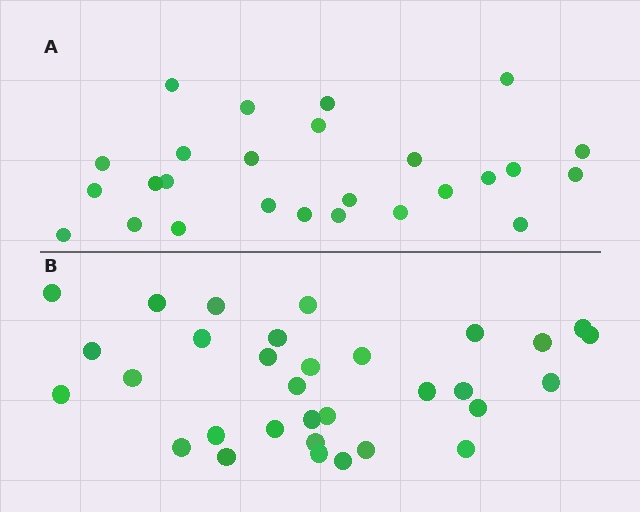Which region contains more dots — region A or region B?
Region B (the bottom region) has more dots.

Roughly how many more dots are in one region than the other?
Region B has about 6 more dots than region A.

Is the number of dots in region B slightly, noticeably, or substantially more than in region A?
Region B has only slightly more — the two regions are fairly close. The ratio is roughly 1.2 to 1.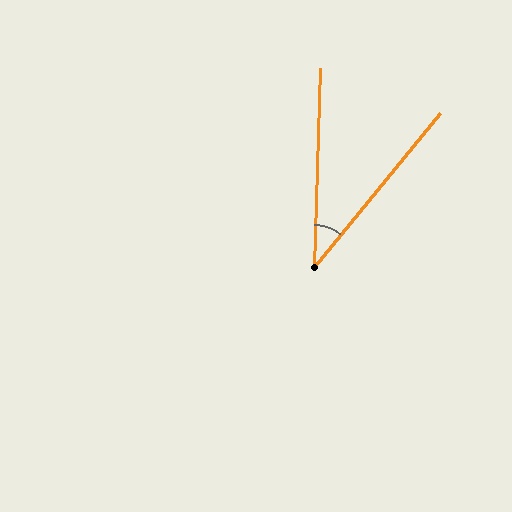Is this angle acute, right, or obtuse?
It is acute.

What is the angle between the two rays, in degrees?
Approximately 38 degrees.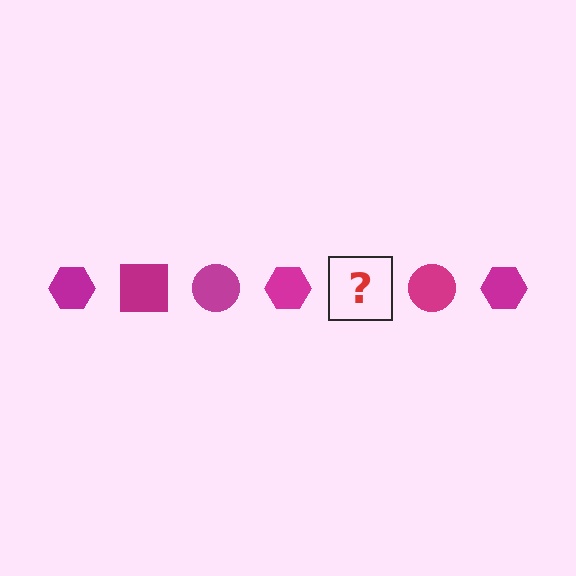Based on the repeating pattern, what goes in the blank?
The blank should be a magenta square.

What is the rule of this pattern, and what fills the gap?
The rule is that the pattern cycles through hexagon, square, circle shapes in magenta. The gap should be filled with a magenta square.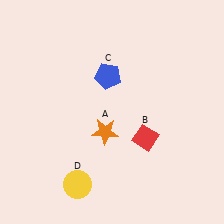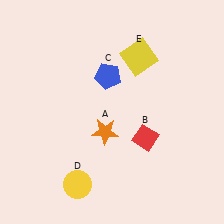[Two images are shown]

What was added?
A yellow square (E) was added in Image 2.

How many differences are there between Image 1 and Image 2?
There is 1 difference between the two images.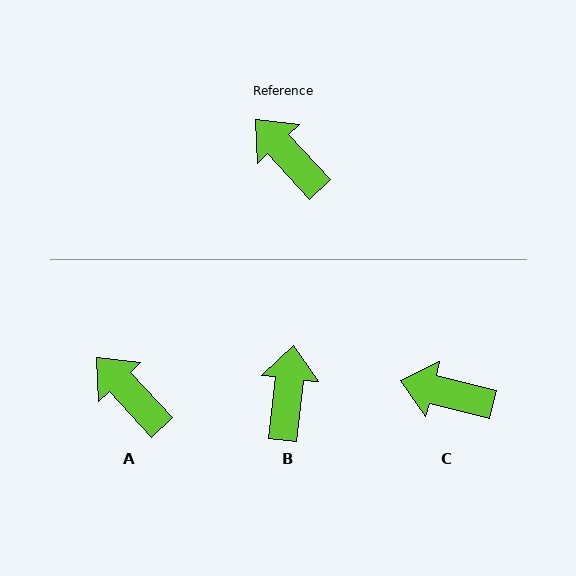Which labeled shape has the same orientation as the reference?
A.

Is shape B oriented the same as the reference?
No, it is off by about 49 degrees.